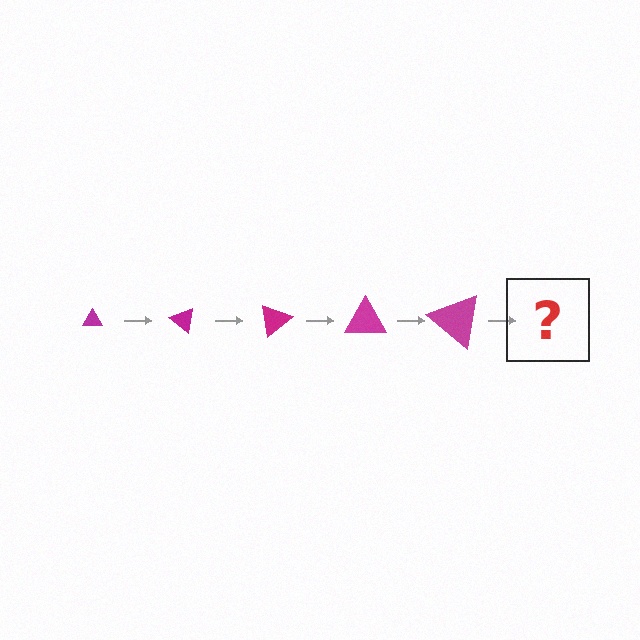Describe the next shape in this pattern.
It should be a triangle, larger than the previous one and rotated 200 degrees from the start.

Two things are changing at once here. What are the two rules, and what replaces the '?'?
The two rules are that the triangle grows larger each step and it rotates 40 degrees each step. The '?' should be a triangle, larger than the previous one and rotated 200 degrees from the start.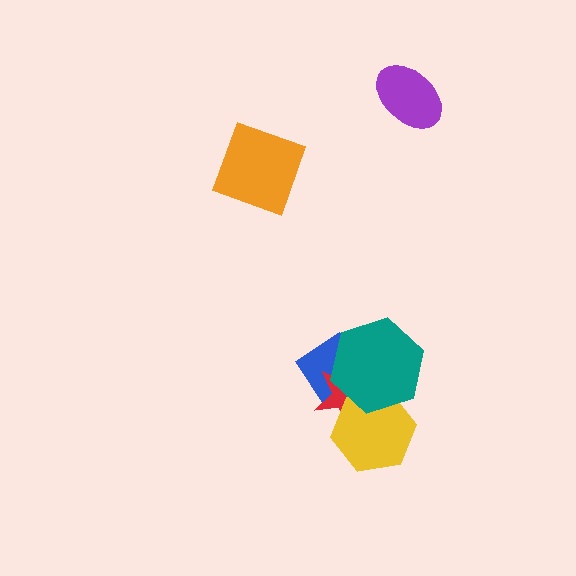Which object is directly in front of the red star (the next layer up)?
The yellow hexagon is directly in front of the red star.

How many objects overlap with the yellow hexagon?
2 objects overlap with the yellow hexagon.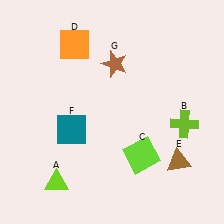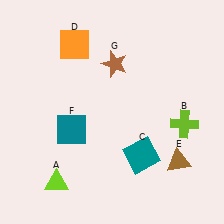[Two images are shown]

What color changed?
The square (C) changed from lime in Image 1 to teal in Image 2.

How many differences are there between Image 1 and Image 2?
There is 1 difference between the two images.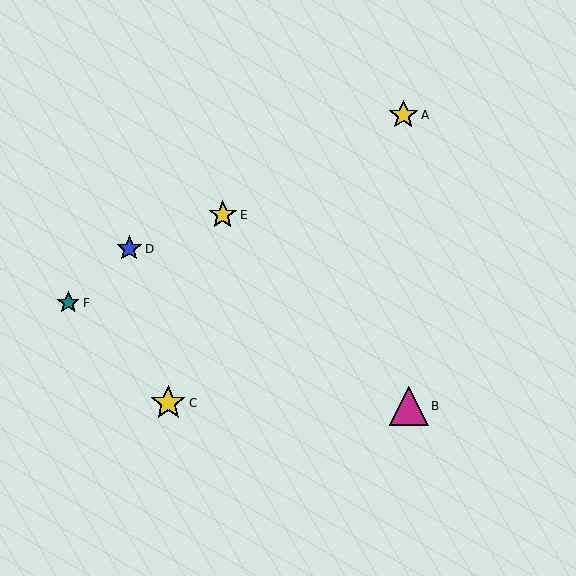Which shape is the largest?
The magenta triangle (labeled B) is the largest.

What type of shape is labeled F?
Shape F is a teal star.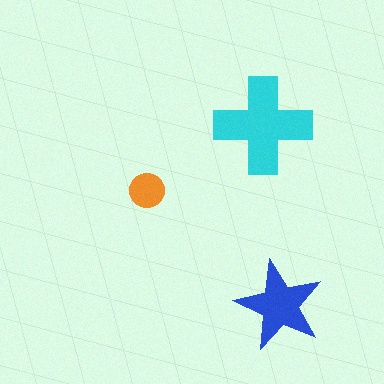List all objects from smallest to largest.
The orange circle, the blue star, the cyan cross.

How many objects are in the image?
There are 3 objects in the image.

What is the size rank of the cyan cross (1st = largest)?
1st.